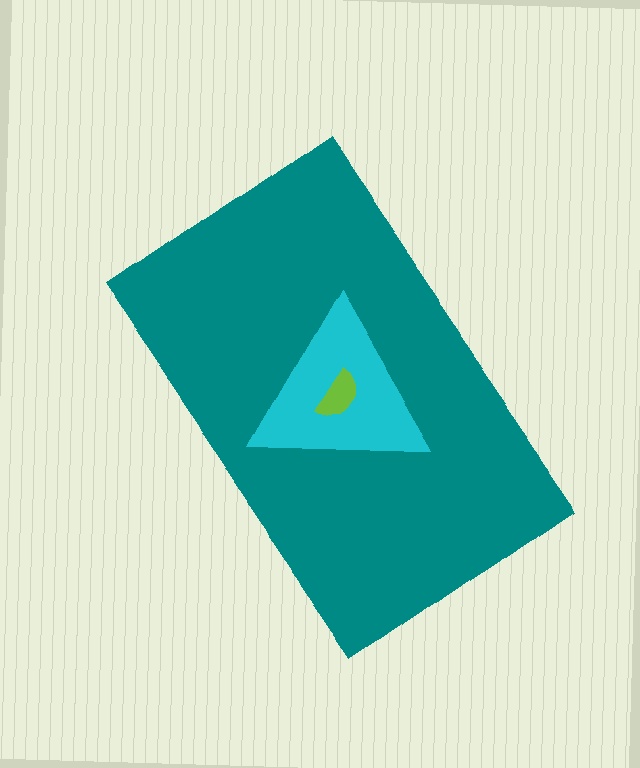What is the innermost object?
The lime semicircle.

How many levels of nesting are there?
3.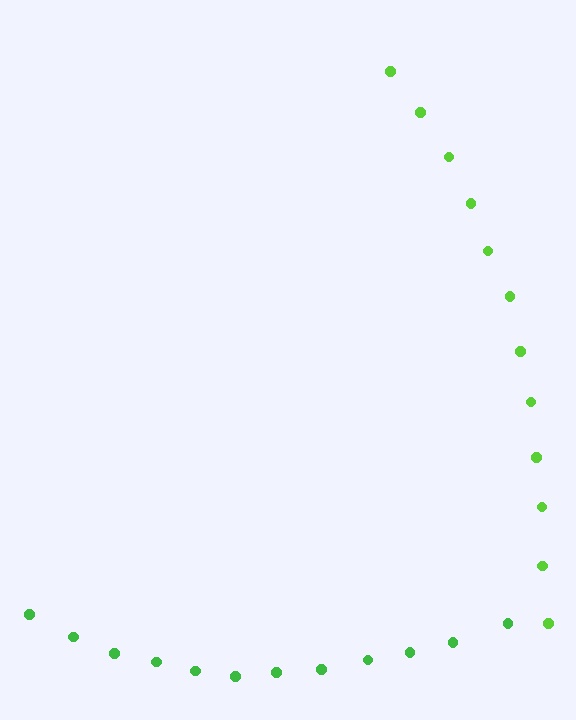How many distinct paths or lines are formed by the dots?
There are 2 distinct paths.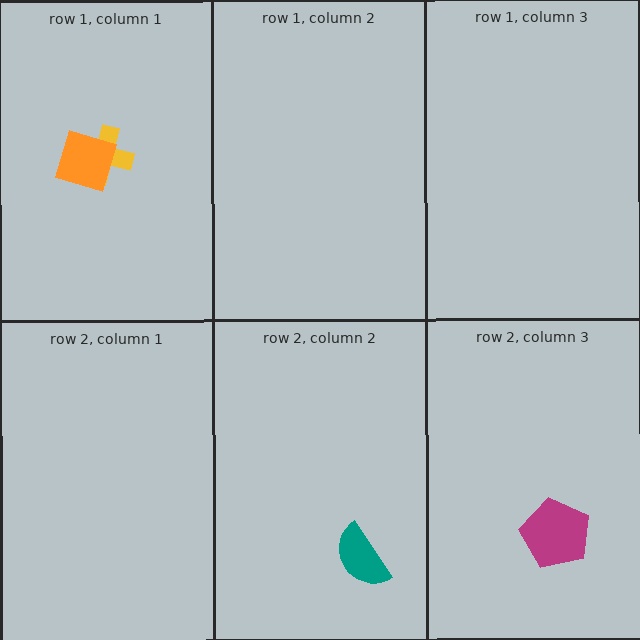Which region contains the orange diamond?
The row 1, column 1 region.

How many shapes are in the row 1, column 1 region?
2.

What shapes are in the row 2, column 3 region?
The magenta pentagon.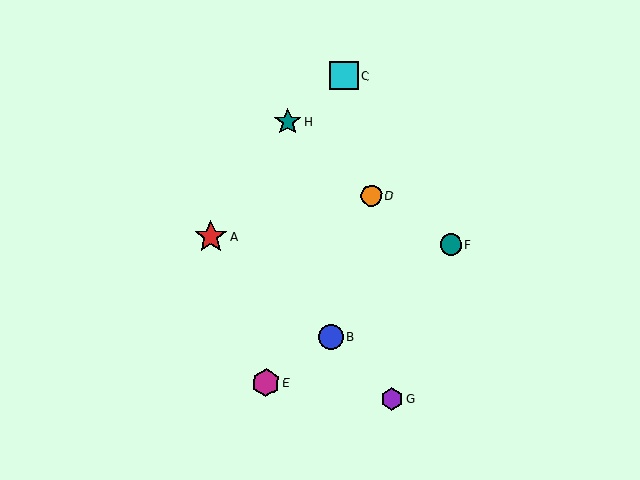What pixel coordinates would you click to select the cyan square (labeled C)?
Click at (344, 76) to select the cyan square C.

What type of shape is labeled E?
Shape E is a magenta hexagon.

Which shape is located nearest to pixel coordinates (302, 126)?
The teal star (labeled H) at (288, 122) is nearest to that location.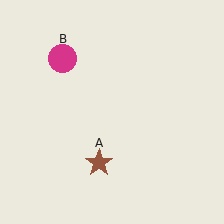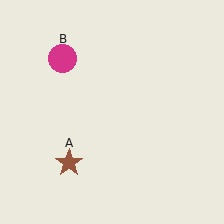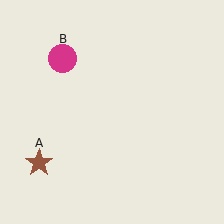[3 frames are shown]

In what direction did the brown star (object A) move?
The brown star (object A) moved left.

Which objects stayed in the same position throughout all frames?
Magenta circle (object B) remained stationary.